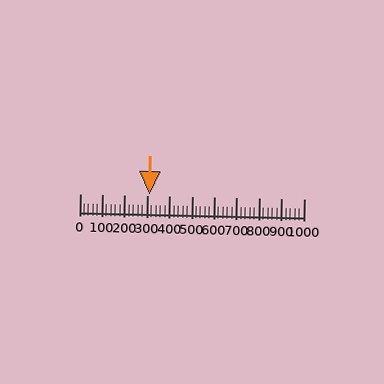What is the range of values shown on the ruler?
The ruler shows values from 0 to 1000.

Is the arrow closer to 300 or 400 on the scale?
The arrow is closer to 300.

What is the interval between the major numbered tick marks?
The major tick marks are spaced 100 units apart.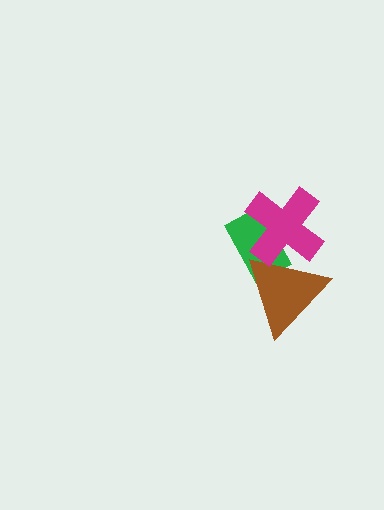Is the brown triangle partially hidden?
Yes, it is partially covered by another shape.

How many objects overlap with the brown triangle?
2 objects overlap with the brown triangle.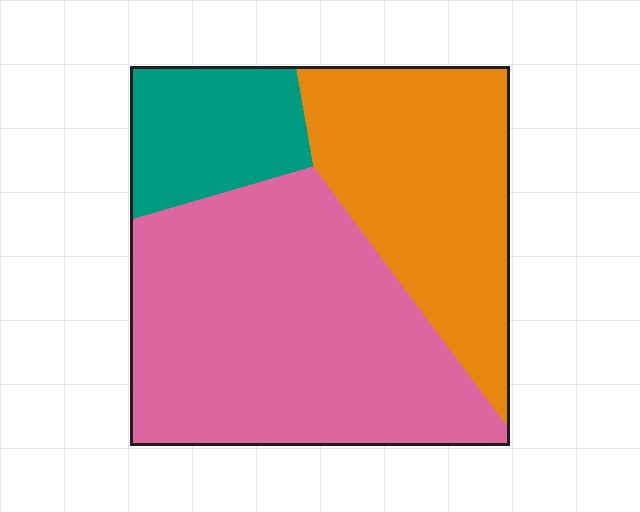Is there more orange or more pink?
Pink.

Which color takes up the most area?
Pink, at roughly 50%.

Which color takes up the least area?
Teal, at roughly 15%.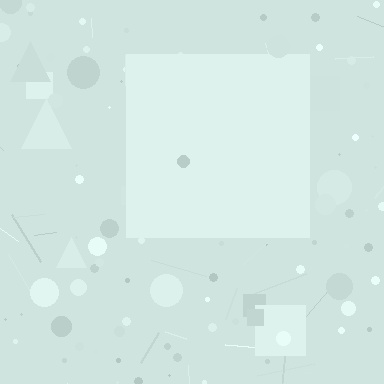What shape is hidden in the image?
A square is hidden in the image.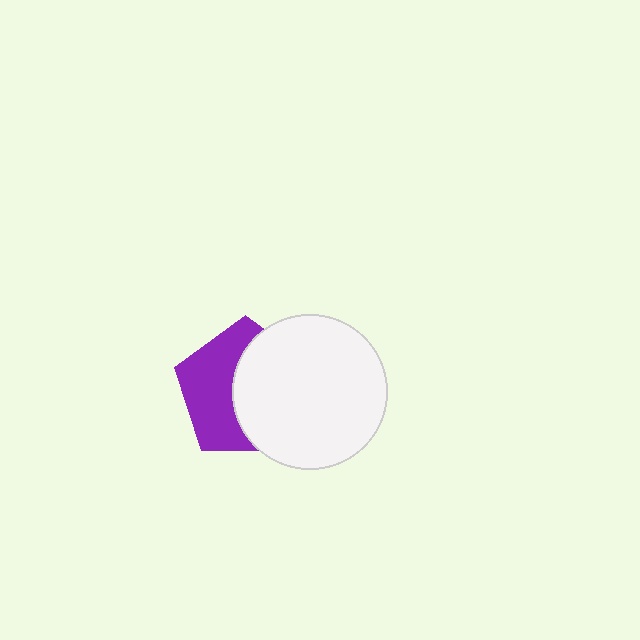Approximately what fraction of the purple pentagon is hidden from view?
Roughly 53% of the purple pentagon is hidden behind the white circle.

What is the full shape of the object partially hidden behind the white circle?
The partially hidden object is a purple pentagon.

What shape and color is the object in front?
The object in front is a white circle.